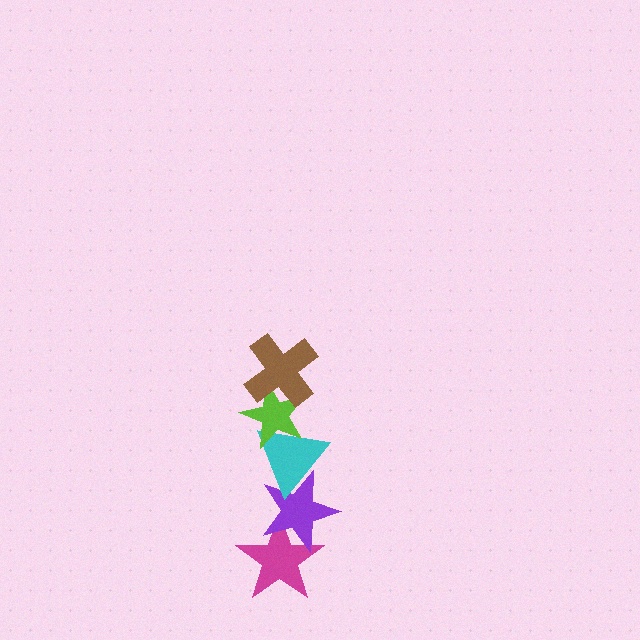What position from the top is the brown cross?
The brown cross is 1st from the top.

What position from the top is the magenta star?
The magenta star is 5th from the top.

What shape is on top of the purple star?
The cyan triangle is on top of the purple star.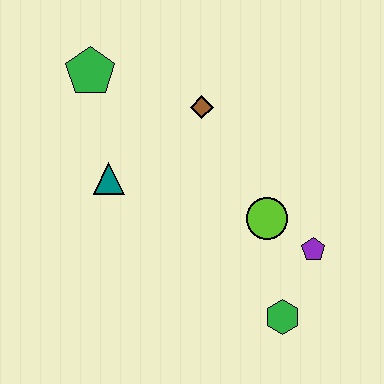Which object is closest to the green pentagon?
The teal triangle is closest to the green pentagon.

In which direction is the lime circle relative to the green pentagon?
The lime circle is to the right of the green pentagon.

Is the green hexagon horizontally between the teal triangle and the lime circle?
No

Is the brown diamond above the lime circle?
Yes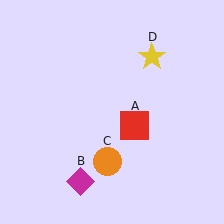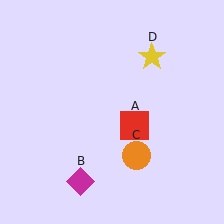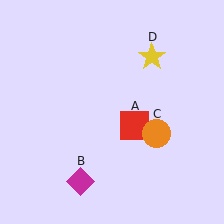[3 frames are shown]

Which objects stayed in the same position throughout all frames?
Red square (object A) and magenta diamond (object B) and yellow star (object D) remained stationary.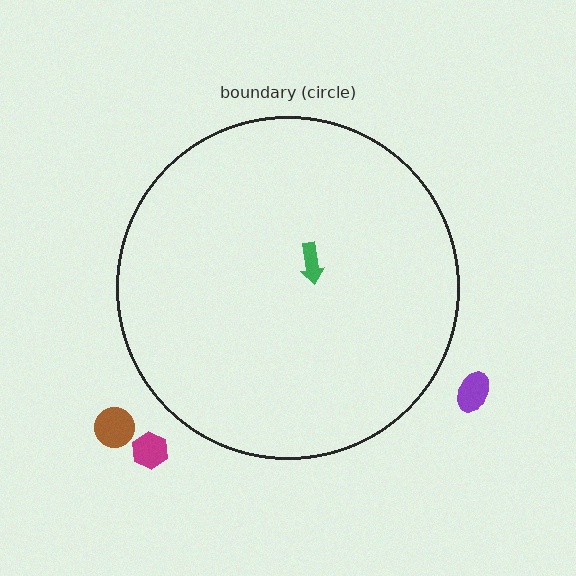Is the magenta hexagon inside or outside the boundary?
Outside.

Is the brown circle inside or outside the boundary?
Outside.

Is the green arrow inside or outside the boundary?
Inside.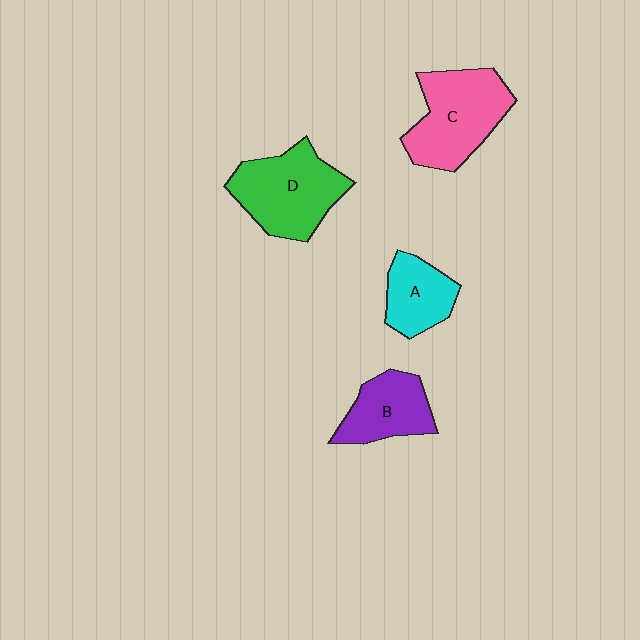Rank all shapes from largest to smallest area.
From largest to smallest: D (green), C (pink), B (purple), A (cyan).